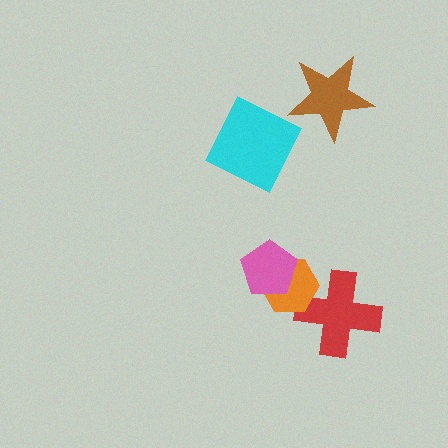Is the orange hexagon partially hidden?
Yes, it is partially covered by another shape.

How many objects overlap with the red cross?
1 object overlaps with the red cross.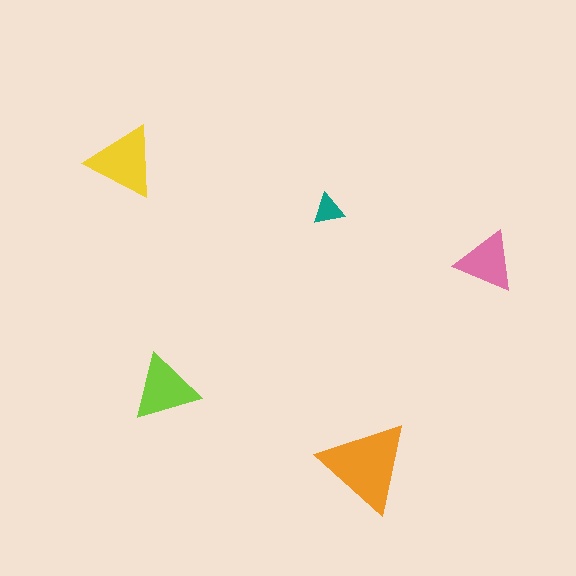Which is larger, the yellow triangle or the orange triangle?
The orange one.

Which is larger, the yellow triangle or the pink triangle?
The yellow one.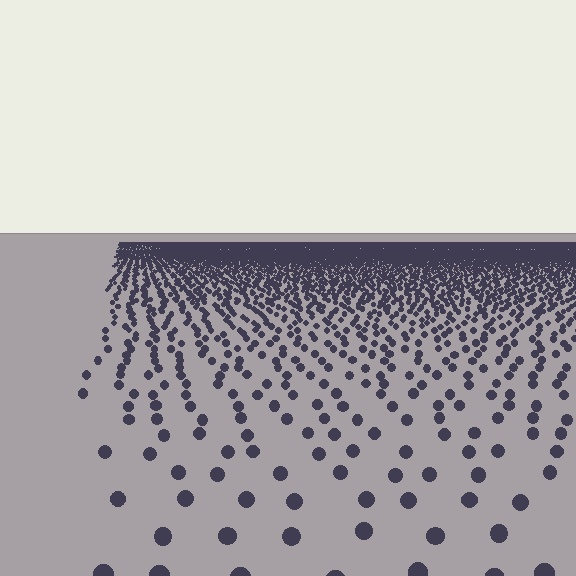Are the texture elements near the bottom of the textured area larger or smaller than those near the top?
Larger. Near the bottom, elements are closer to the viewer and appear at a bigger on-screen size.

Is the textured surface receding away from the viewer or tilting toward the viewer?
The surface is receding away from the viewer. Texture elements get smaller and denser toward the top.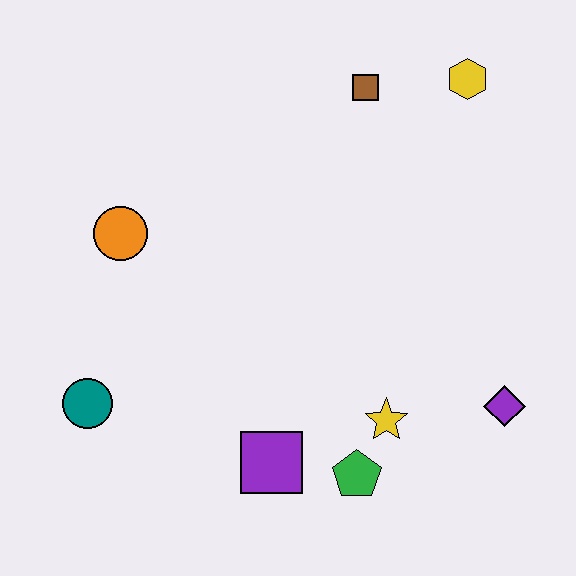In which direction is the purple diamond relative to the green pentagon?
The purple diamond is to the right of the green pentagon.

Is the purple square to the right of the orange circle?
Yes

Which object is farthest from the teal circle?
The yellow hexagon is farthest from the teal circle.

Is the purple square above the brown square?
No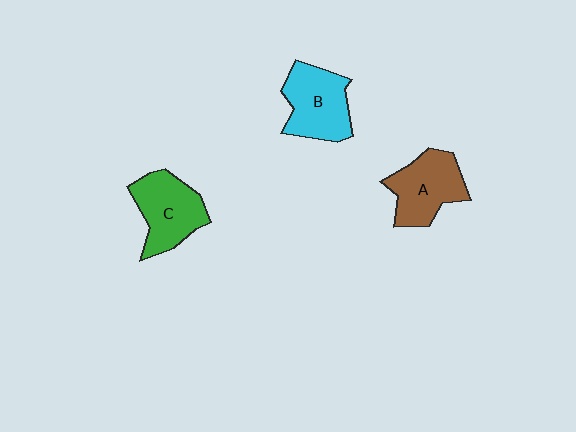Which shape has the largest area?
Shape B (cyan).